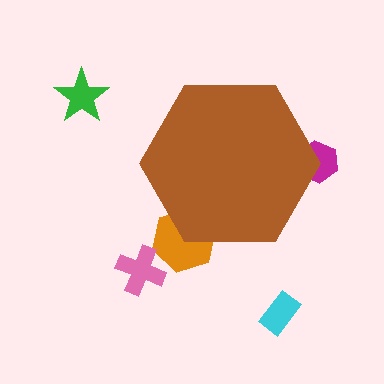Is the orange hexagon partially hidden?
Yes, the orange hexagon is partially hidden behind the brown hexagon.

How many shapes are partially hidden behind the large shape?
2 shapes are partially hidden.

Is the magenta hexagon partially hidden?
Yes, the magenta hexagon is partially hidden behind the brown hexagon.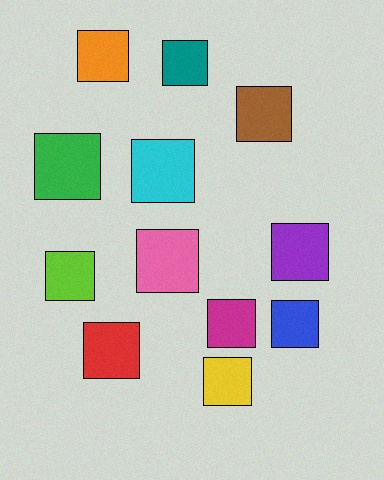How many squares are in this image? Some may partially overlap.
There are 12 squares.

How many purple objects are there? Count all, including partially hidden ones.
There is 1 purple object.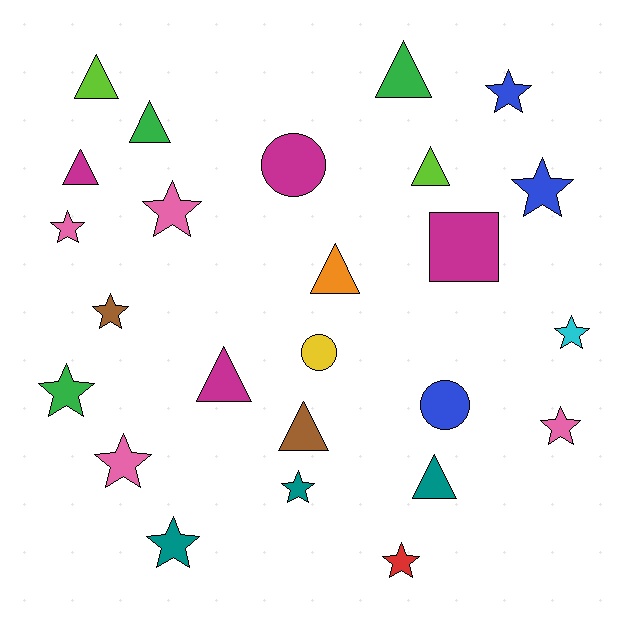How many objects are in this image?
There are 25 objects.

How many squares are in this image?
There is 1 square.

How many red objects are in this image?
There is 1 red object.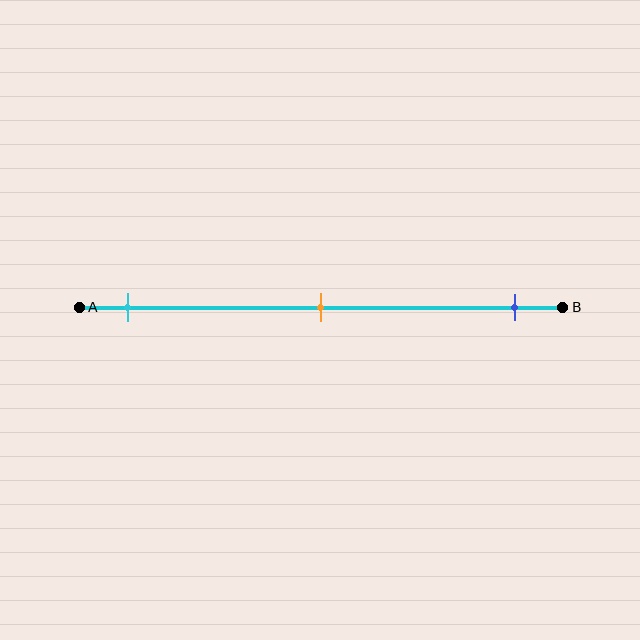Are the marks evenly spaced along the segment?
Yes, the marks are approximately evenly spaced.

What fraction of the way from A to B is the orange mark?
The orange mark is approximately 50% (0.5) of the way from A to B.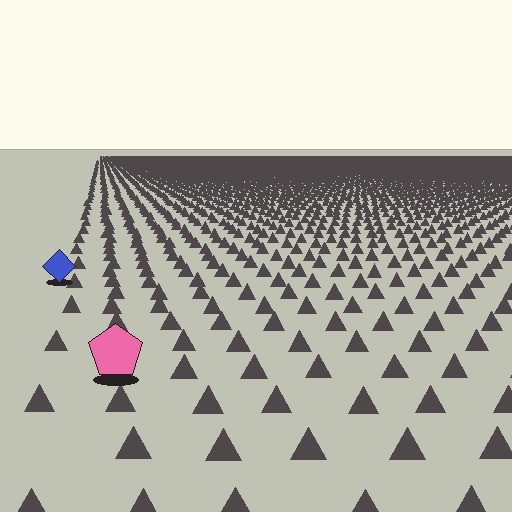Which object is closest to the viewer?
The pink pentagon is closest. The texture marks near it are larger and more spread out.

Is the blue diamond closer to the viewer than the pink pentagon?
No. The pink pentagon is closer — you can tell from the texture gradient: the ground texture is coarser near it.